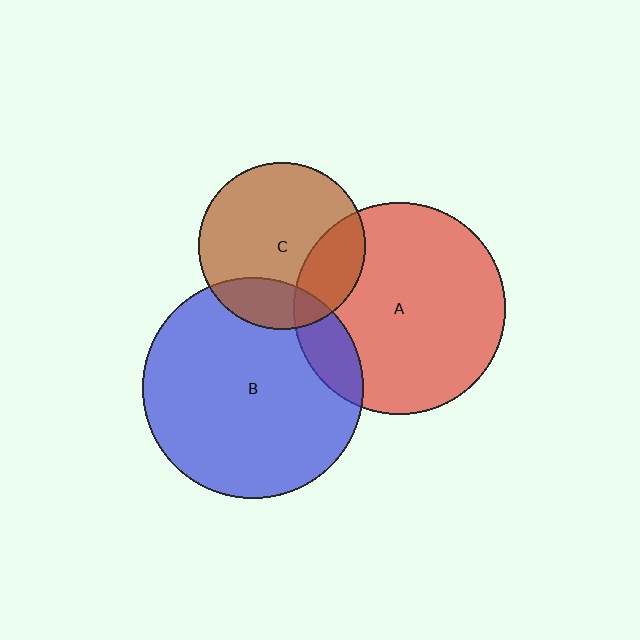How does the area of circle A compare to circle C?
Approximately 1.6 times.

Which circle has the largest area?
Circle B (blue).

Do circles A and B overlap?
Yes.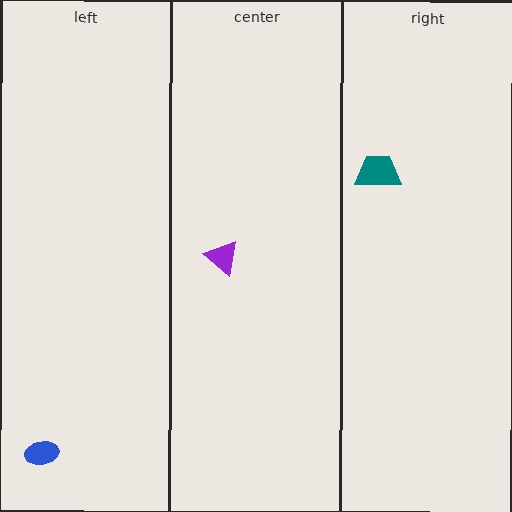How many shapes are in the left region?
1.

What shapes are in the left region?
The blue ellipse.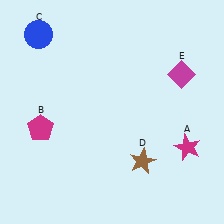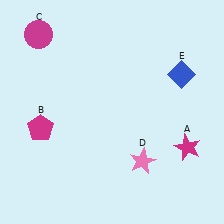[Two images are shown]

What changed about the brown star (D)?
In Image 1, D is brown. In Image 2, it changed to pink.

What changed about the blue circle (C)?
In Image 1, C is blue. In Image 2, it changed to magenta.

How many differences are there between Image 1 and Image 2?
There are 3 differences between the two images.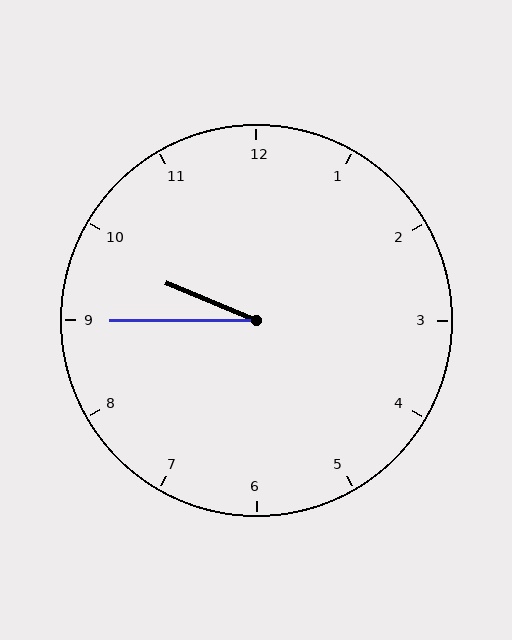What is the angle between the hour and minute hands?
Approximately 22 degrees.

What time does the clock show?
9:45.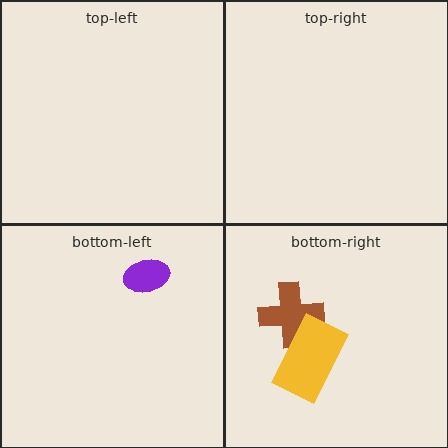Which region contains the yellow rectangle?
The bottom-right region.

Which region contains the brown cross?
The bottom-right region.